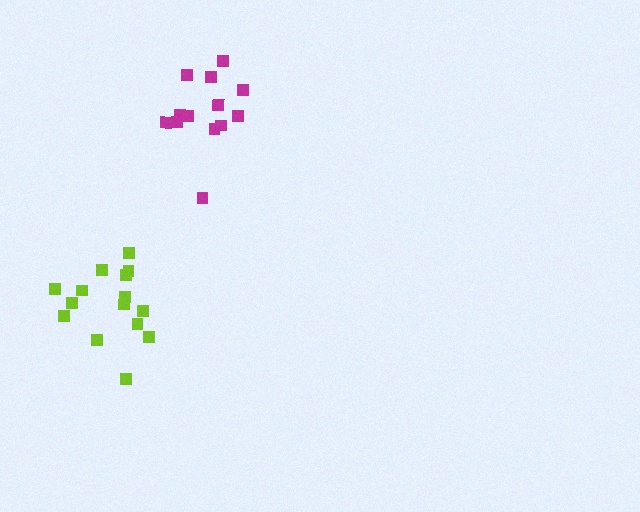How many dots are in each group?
Group 1: 15 dots, Group 2: 13 dots (28 total).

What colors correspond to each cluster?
The clusters are colored: lime, magenta.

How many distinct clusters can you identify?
There are 2 distinct clusters.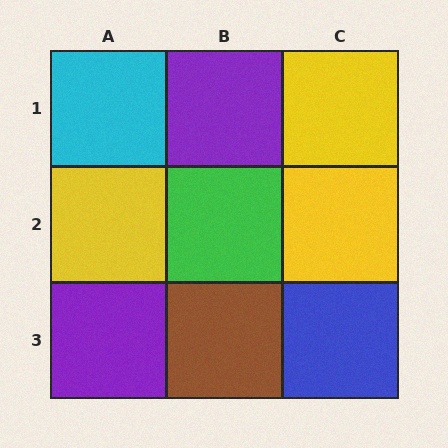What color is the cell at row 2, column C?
Yellow.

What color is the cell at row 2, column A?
Yellow.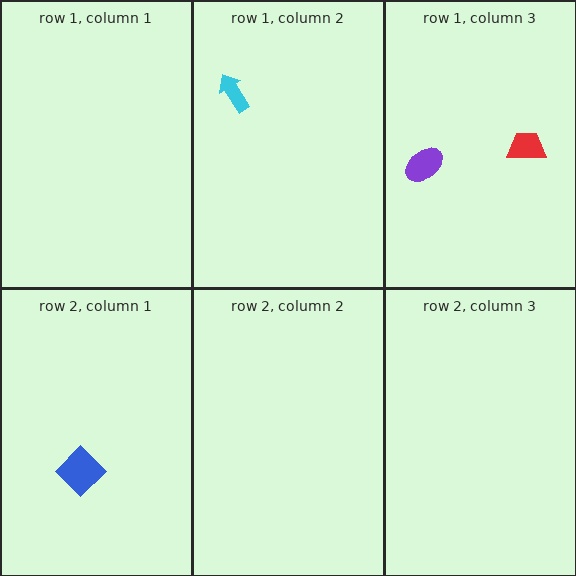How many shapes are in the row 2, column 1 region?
1.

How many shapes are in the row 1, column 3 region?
2.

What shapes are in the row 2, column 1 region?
The blue diamond.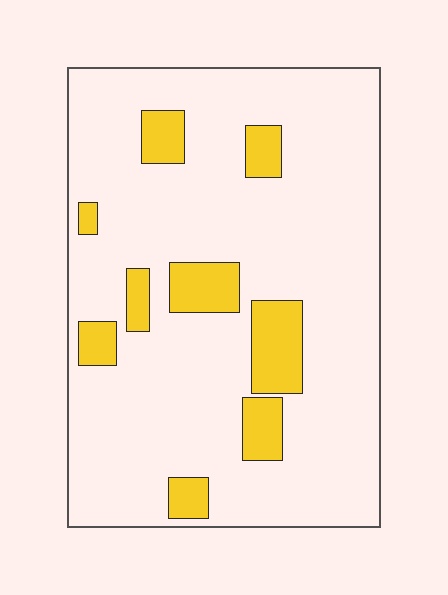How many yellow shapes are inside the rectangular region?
9.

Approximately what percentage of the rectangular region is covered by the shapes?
Approximately 15%.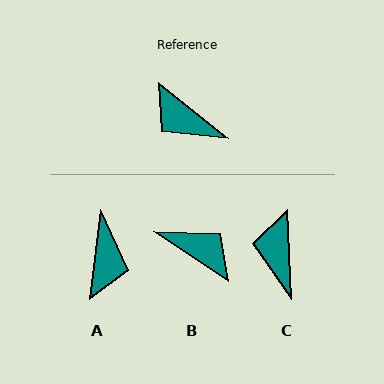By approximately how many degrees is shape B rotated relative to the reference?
Approximately 175 degrees clockwise.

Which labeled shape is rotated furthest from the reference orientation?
B, about 175 degrees away.